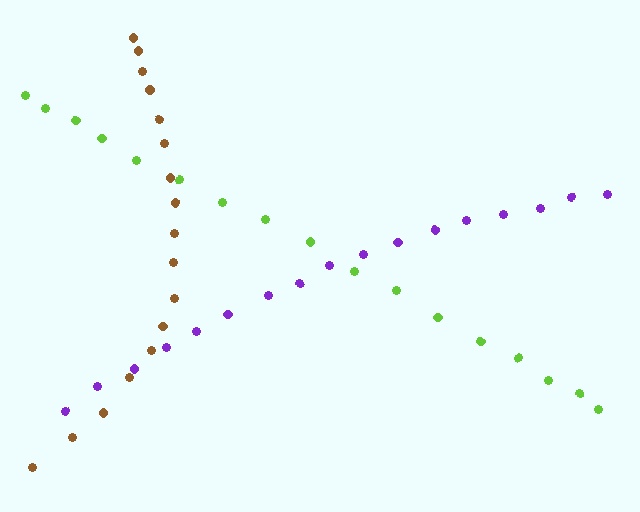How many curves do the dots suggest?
There are 3 distinct paths.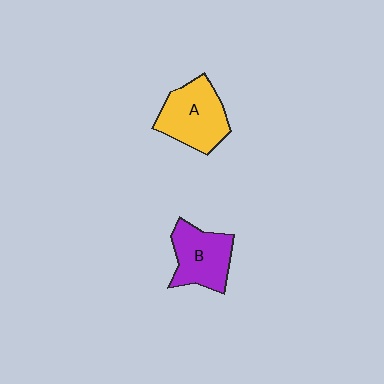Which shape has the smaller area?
Shape B (purple).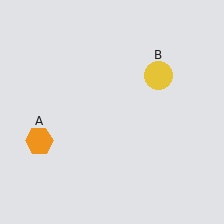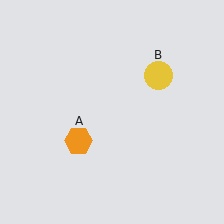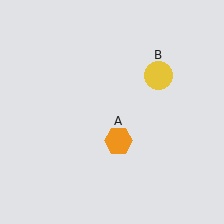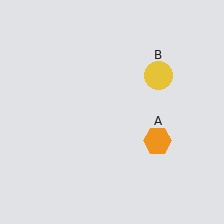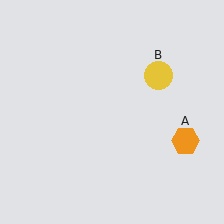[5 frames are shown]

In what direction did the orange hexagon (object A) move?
The orange hexagon (object A) moved right.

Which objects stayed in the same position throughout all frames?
Yellow circle (object B) remained stationary.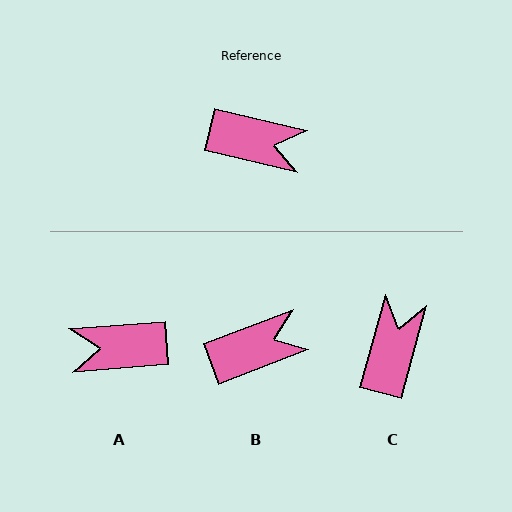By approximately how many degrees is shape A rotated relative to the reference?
Approximately 162 degrees clockwise.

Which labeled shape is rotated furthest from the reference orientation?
A, about 162 degrees away.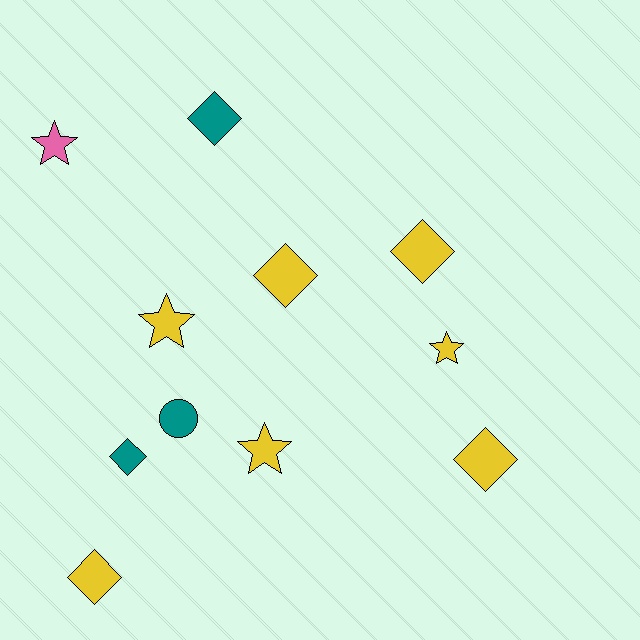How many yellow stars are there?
There are 3 yellow stars.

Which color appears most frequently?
Yellow, with 7 objects.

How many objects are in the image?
There are 11 objects.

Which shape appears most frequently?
Diamond, with 6 objects.